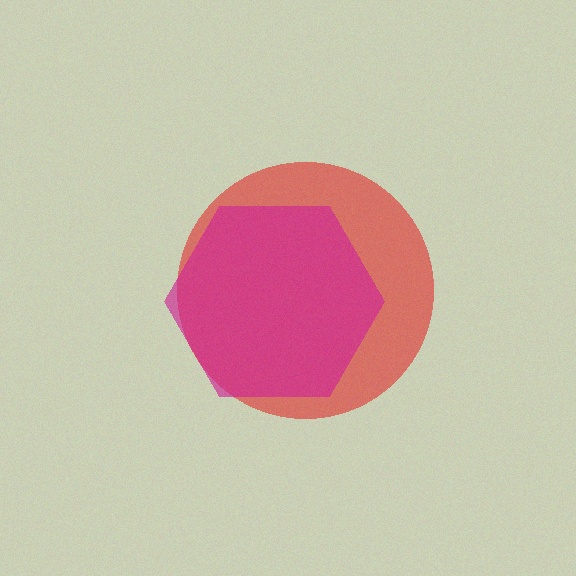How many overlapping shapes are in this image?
There are 2 overlapping shapes in the image.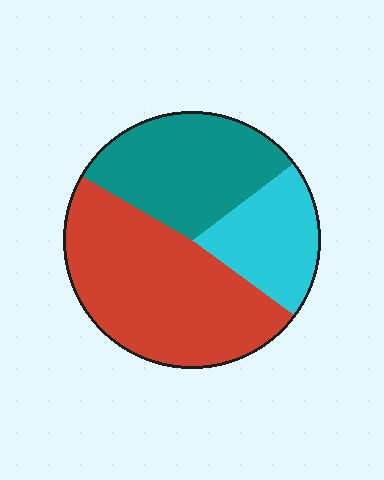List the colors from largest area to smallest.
From largest to smallest: red, teal, cyan.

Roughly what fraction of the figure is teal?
Teal takes up about one third (1/3) of the figure.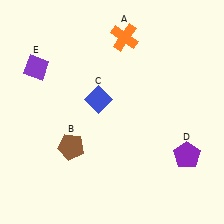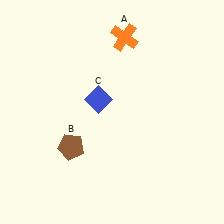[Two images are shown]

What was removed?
The purple pentagon (D), the purple diamond (E) were removed in Image 2.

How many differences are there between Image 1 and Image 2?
There are 2 differences between the two images.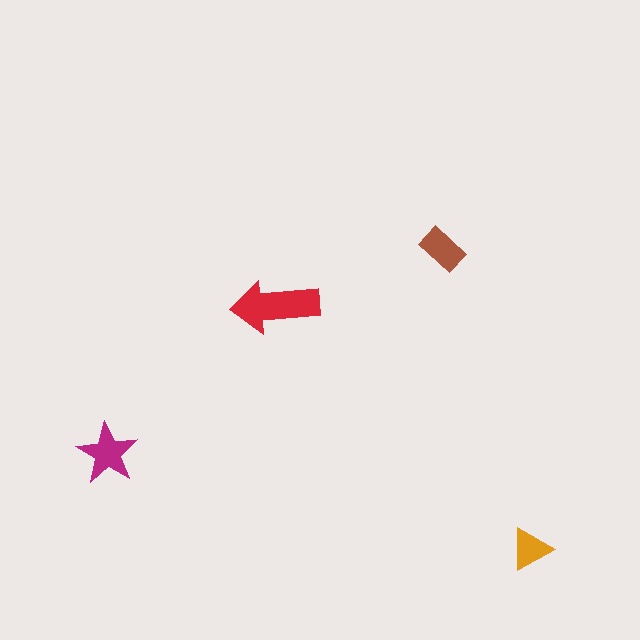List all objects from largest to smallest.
The red arrow, the magenta star, the brown rectangle, the orange triangle.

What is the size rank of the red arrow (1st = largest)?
1st.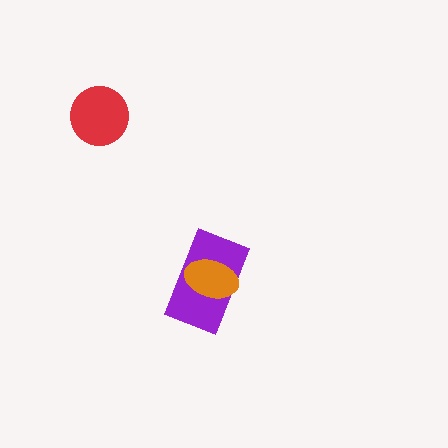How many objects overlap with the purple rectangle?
1 object overlaps with the purple rectangle.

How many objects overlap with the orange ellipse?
1 object overlaps with the orange ellipse.